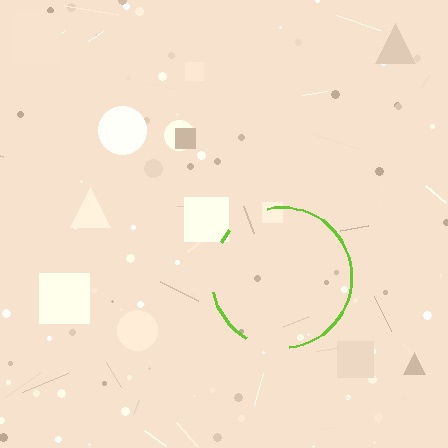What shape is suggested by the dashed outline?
The dashed outline suggests a circle.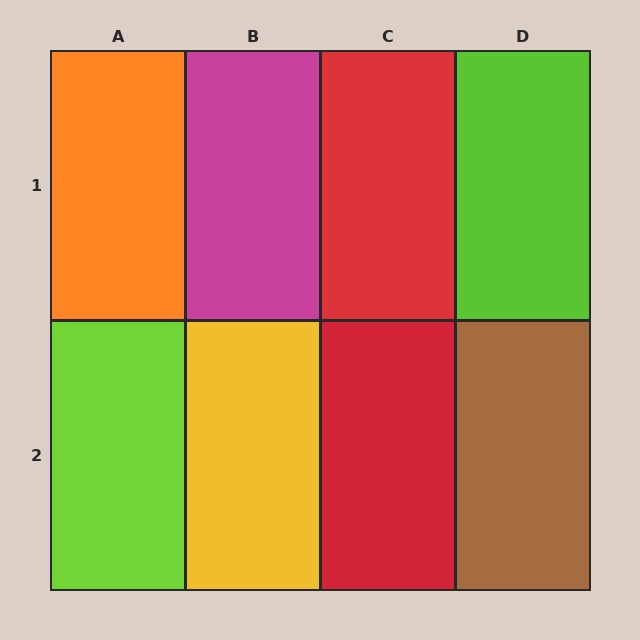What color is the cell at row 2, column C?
Red.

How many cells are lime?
2 cells are lime.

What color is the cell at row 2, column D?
Brown.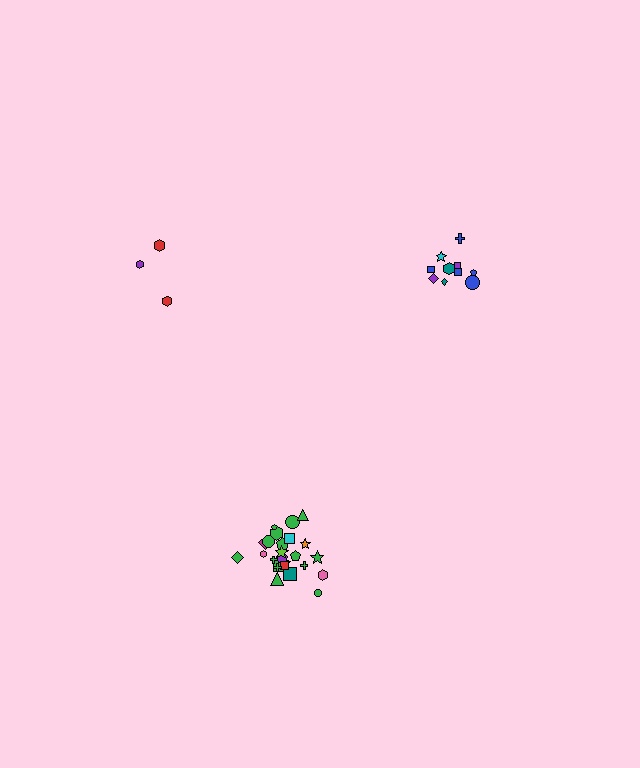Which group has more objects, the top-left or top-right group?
The top-right group.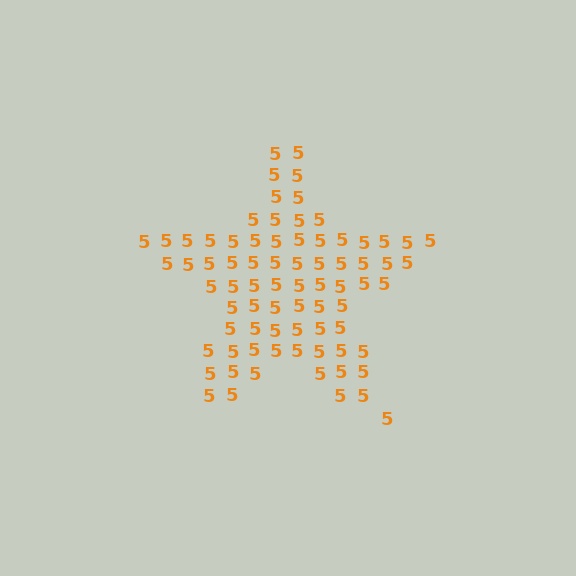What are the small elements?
The small elements are digit 5's.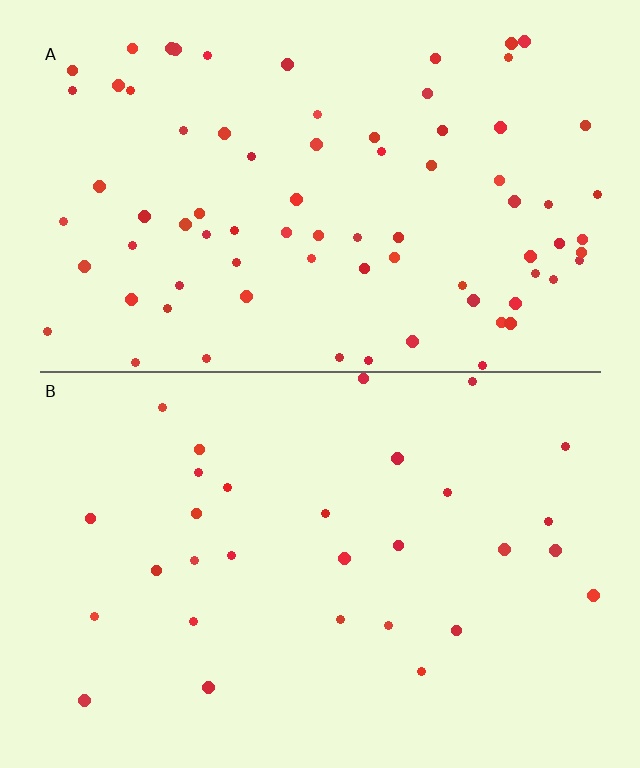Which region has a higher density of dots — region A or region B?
A (the top).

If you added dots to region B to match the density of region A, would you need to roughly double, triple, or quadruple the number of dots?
Approximately triple.